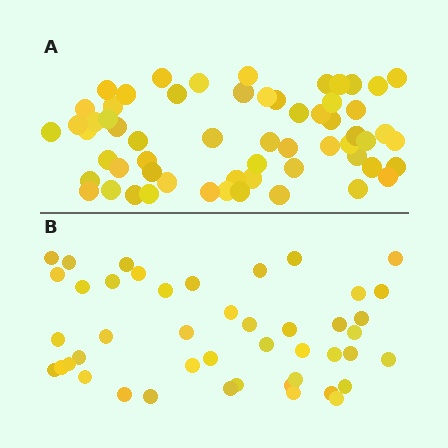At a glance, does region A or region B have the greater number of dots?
Region A (the top region) has more dots.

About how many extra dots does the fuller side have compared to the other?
Region A has approximately 15 more dots than region B.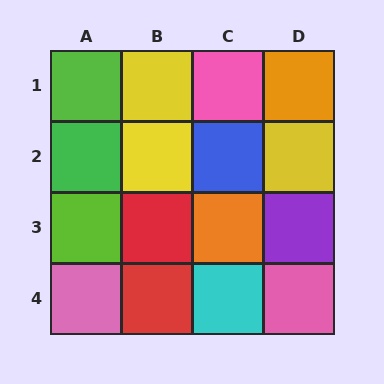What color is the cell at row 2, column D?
Yellow.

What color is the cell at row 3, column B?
Red.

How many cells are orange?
2 cells are orange.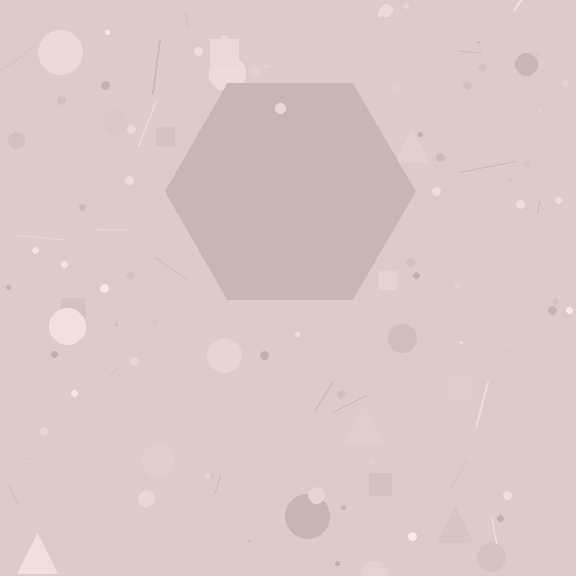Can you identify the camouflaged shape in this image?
The camouflaged shape is a hexagon.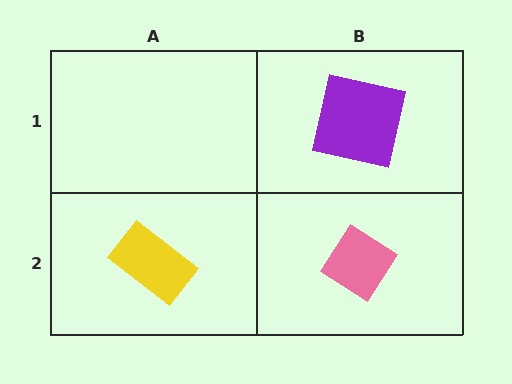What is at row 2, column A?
A yellow rectangle.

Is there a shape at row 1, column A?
No, that cell is empty.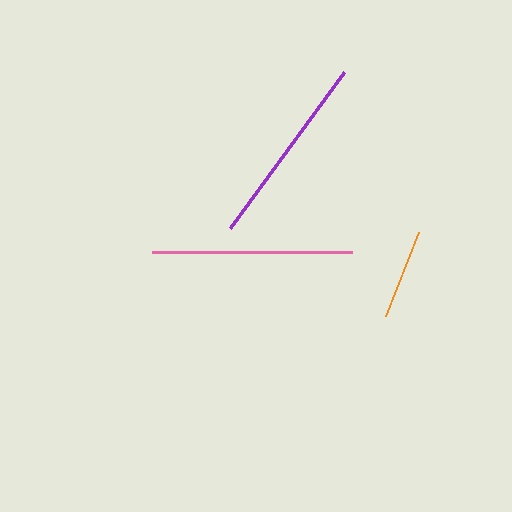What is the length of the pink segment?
The pink segment is approximately 200 pixels long.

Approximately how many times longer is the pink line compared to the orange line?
The pink line is approximately 2.2 times the length of the orange line.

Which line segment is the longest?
The pink line is the longest at approximately 200 pixels.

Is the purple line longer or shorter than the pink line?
The pink line is longer than the purple line.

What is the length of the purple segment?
The purple segment is approximately 193 pixels long.